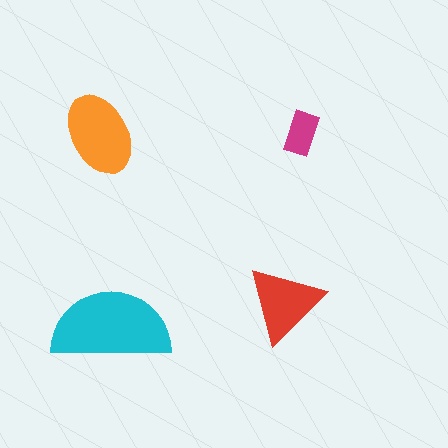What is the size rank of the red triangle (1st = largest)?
3rd.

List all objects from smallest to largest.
The magenta rectangle, the red triangle, the orange ellipse, the cyan semicircle.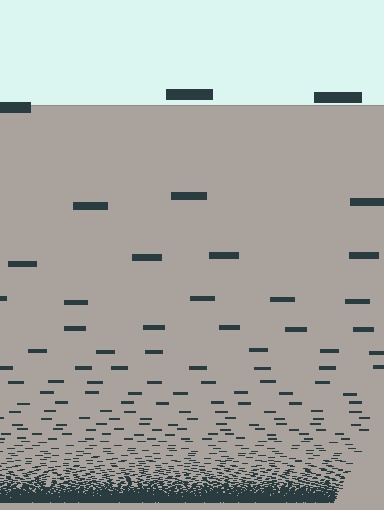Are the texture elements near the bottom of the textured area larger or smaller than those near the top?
Smaller. The gradient is inverted — elements near the bottom are smaller and denser.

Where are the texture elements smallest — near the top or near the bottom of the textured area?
Near the bottom.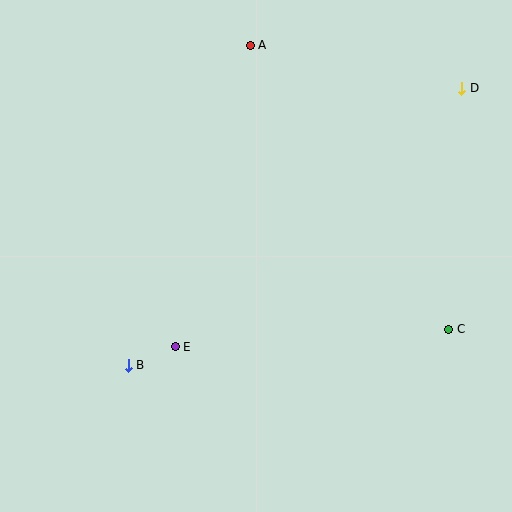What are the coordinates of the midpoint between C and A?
The midpoint between C and A is at (350, 187).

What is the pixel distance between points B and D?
The distance between B and D is 433 pixels.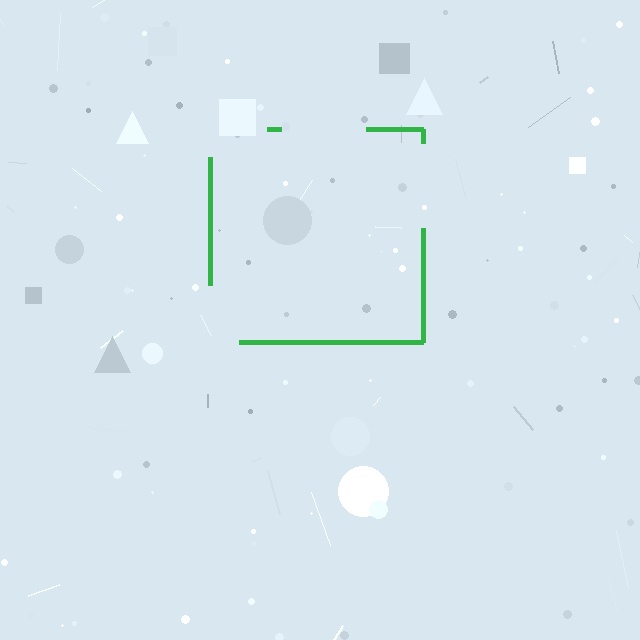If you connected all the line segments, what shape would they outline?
They would outline a square.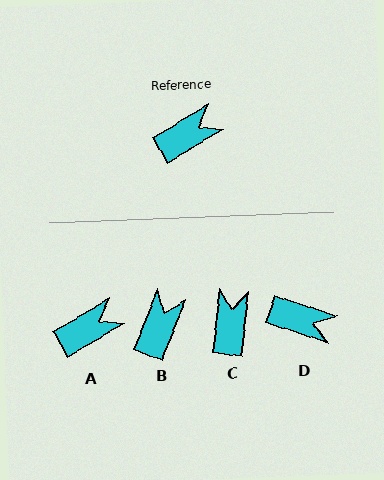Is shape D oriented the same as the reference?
No, it is off by about 50 degrees.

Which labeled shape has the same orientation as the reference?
A.